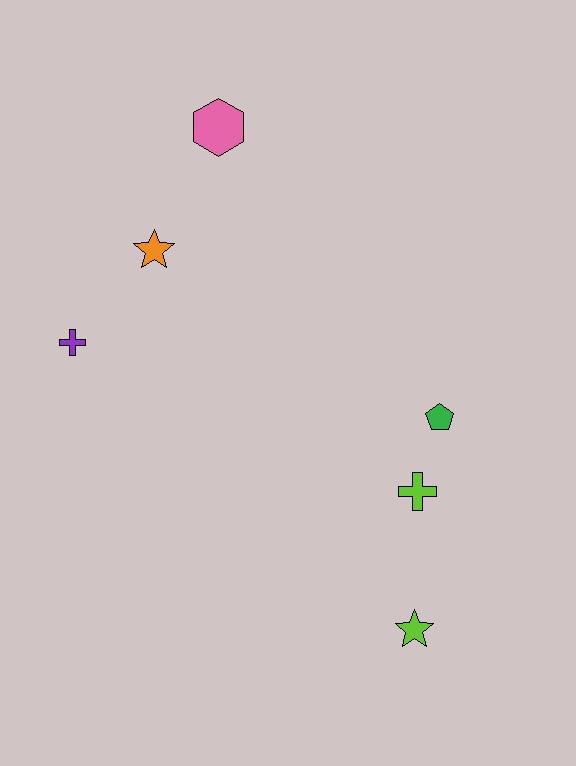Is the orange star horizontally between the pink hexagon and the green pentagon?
No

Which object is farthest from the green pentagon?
The purple cross is farthest from the green pentagon.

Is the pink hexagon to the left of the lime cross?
Yes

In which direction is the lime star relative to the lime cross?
The lime star is below the lime cross.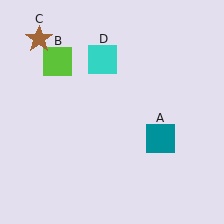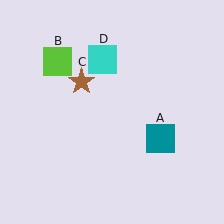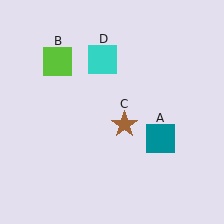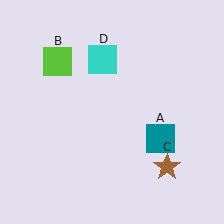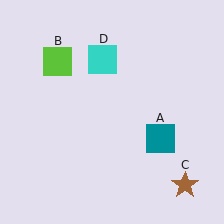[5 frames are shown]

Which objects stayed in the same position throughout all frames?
Teal square (object A) and lime square (object B) and cyan square (object D) remained stationary.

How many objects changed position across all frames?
1 object changed position: brown star (object C).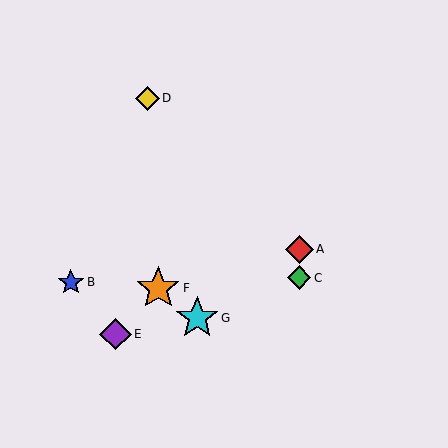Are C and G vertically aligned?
No, C is at x≈299 and G is at x≈197.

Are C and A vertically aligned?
Yes, both are at x≈299.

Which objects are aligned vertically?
Objects A, C are aligned vertically.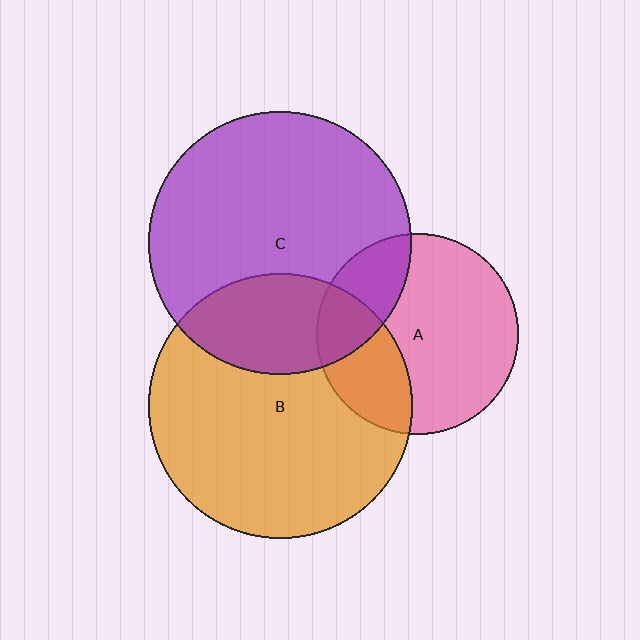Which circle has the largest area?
Circle B (orange).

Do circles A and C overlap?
Yes.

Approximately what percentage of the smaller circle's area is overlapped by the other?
Approximately 25%.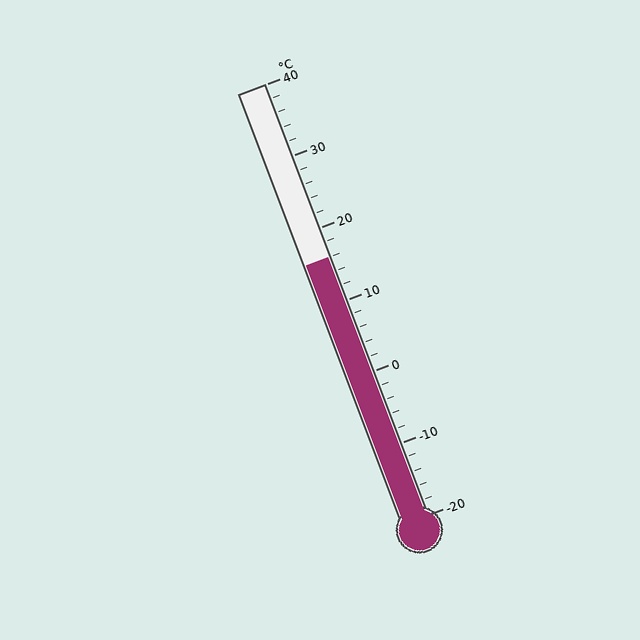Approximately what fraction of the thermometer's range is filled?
The thermometer is filled to approximately 60% of its range.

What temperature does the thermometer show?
The thermometer shows approximately 16°C.